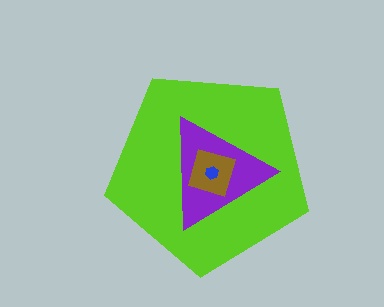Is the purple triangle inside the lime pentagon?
Yes.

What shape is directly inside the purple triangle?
The brown diamond.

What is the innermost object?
The blue hexagon.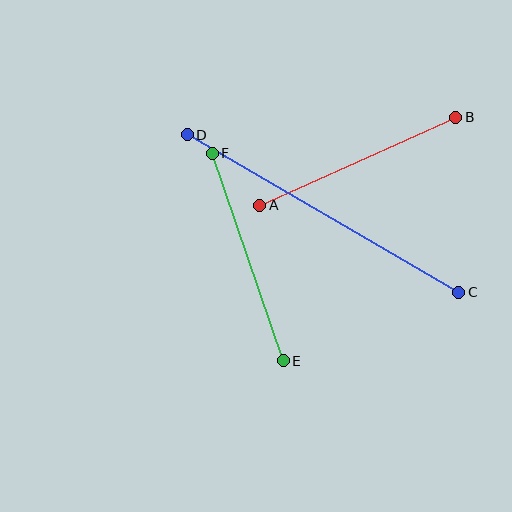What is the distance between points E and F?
The distance is approximately 219 pixels.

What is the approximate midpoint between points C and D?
The midpoint is at approximately (323, 213) pixels.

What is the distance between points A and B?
The distance is approximately 215 pixels.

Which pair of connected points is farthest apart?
Points C and D are farthest apart.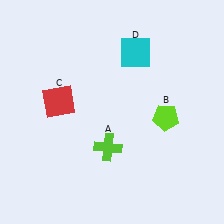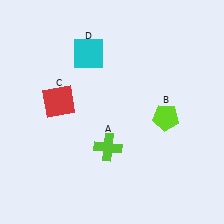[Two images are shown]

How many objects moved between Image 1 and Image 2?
1 object moved between the two images.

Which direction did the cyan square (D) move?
The cyan square (D) moved left.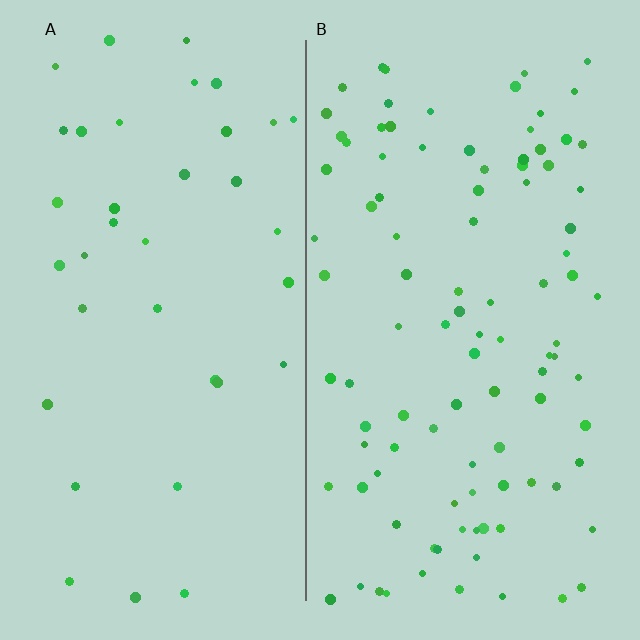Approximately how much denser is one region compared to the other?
Approximately 2.7× — region B over region A.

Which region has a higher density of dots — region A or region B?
B (the right).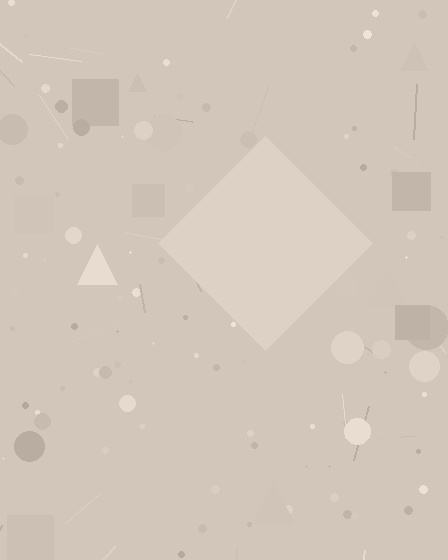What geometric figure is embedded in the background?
A diamond is embedded in the background.